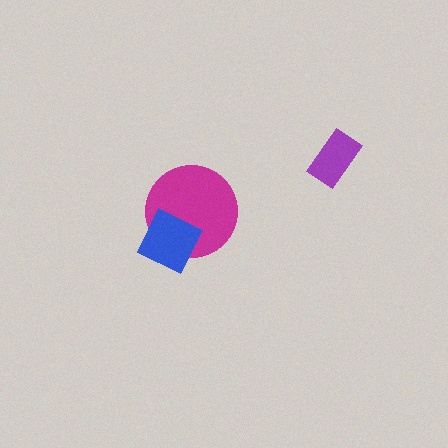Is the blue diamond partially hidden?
No, no other shape covers it.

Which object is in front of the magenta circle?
The blue diamond is in front of the magenta circle.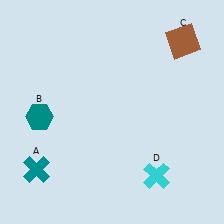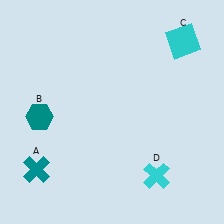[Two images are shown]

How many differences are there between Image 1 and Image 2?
There is 1 difference between the two images.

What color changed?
The square (C) changed from brown in Image 1 to cyan in Image 2.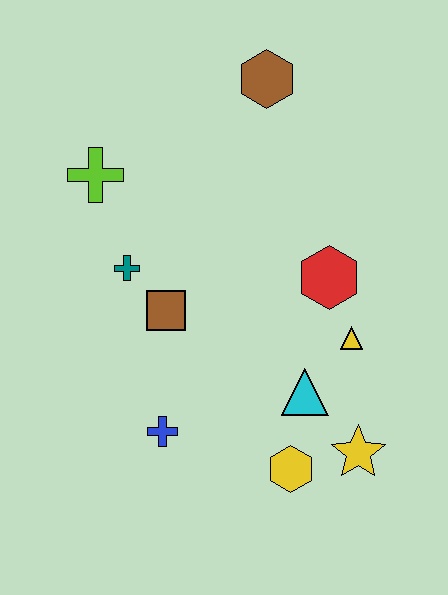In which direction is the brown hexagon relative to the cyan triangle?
The brown hexagon is above the cyan triangle.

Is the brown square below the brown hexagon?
Yes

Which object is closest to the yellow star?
The yellow hexagon is closest to the yellow star.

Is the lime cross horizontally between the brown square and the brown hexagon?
No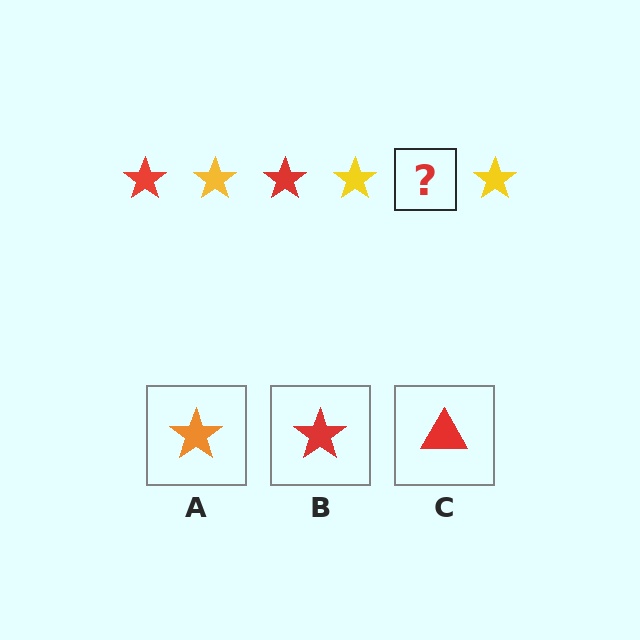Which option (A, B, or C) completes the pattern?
B.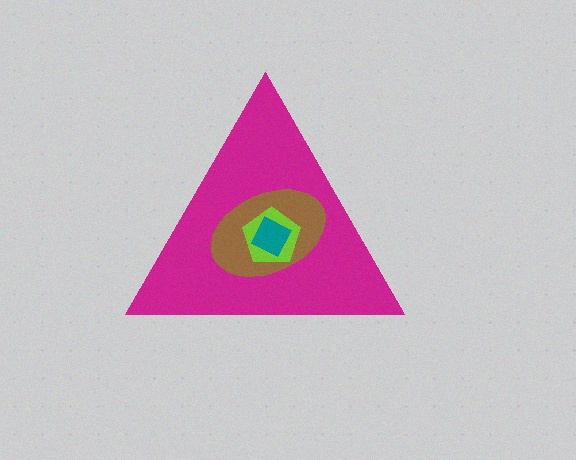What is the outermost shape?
The magenta triangle.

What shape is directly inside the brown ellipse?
The lime pentagon.